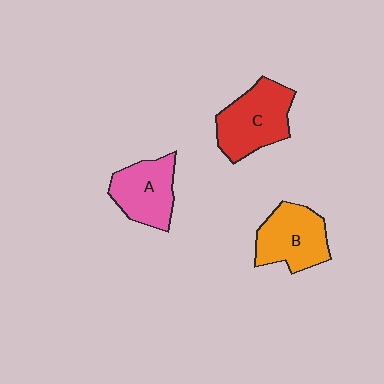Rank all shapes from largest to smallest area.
From largest to smallest: C (red), B (orange), A (pink).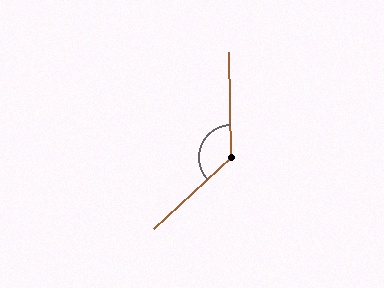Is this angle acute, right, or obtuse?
It is obtuse.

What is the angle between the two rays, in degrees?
Approximately 132 degrees.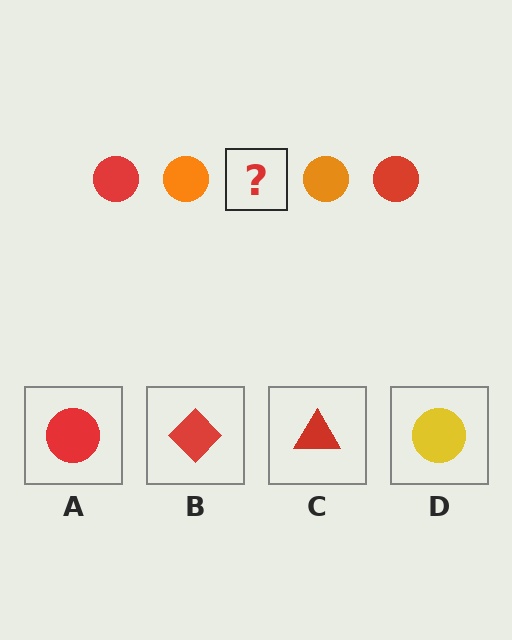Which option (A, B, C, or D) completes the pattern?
A.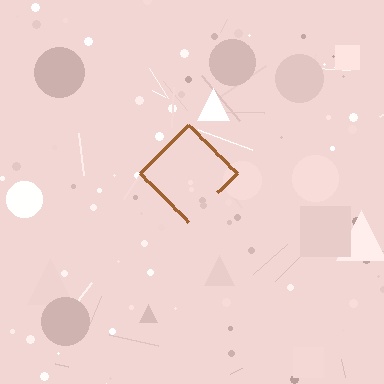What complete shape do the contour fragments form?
The contour fragments form a diamond.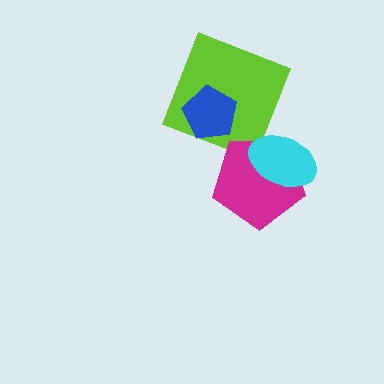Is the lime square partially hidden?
Yes, it is partially covered by another shape.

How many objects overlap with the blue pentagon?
1 object overlaps with the blue pentagon.